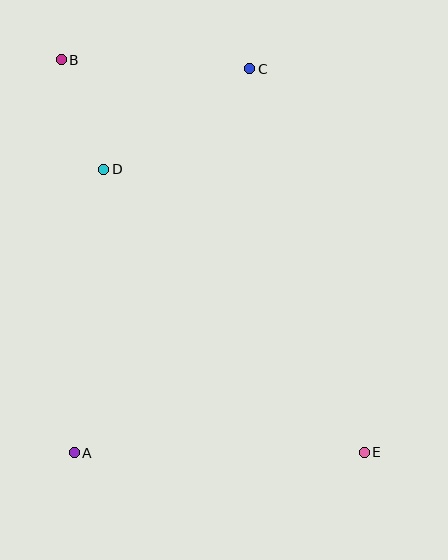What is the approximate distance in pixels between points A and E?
The distance between A and E is approximately 290 pixels.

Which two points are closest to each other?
Points B and D are closest to each other.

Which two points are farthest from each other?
Points B and E are farthest from each other.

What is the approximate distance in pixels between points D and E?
The distance between D and E is approximately 385 pixels.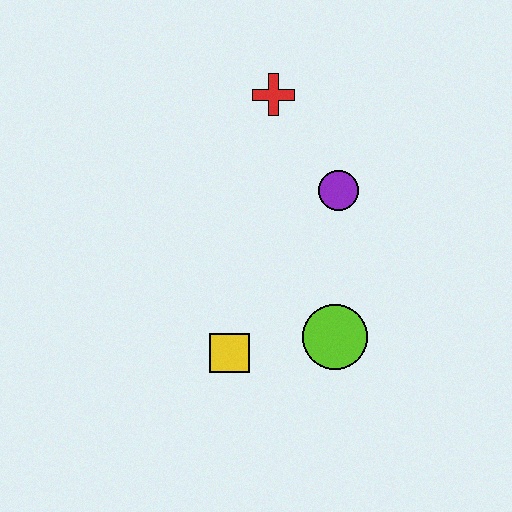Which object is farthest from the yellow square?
The red cross is farthest from the yellow square.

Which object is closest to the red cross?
The purple circle is closest to the red cross.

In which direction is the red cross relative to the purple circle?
The red cross is above the purple circle.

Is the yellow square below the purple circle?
Yes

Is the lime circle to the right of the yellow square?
Yes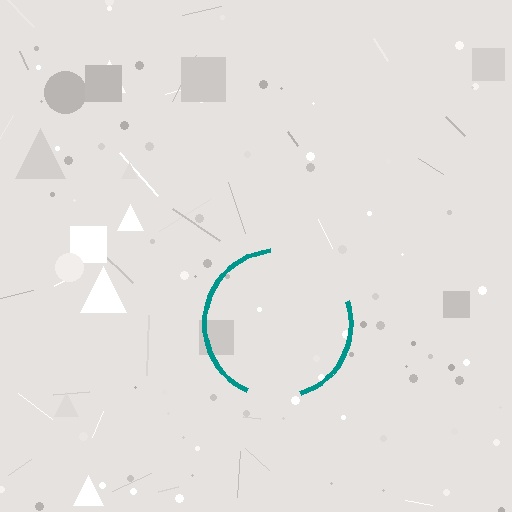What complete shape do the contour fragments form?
The contour fragments form a circle.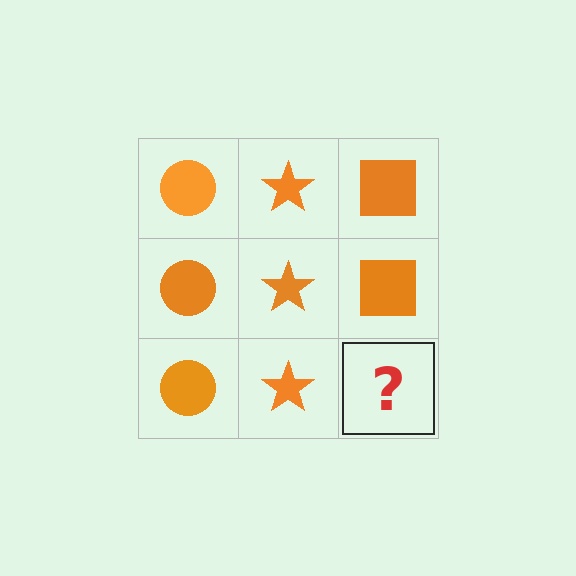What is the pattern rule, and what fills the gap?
The rule is that each column has a consistent shape. The gap should be filled with an orange square.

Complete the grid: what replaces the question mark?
The question mark should be replaced with an orange square.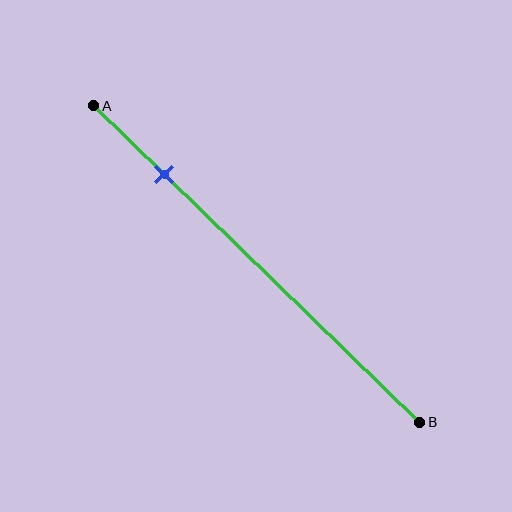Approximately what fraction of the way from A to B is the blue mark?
The blue mark is approximately 20% of the way from A to B.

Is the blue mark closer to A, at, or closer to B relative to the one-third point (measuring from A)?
The blue mark is closer to point A than the one-third point of segment AB.